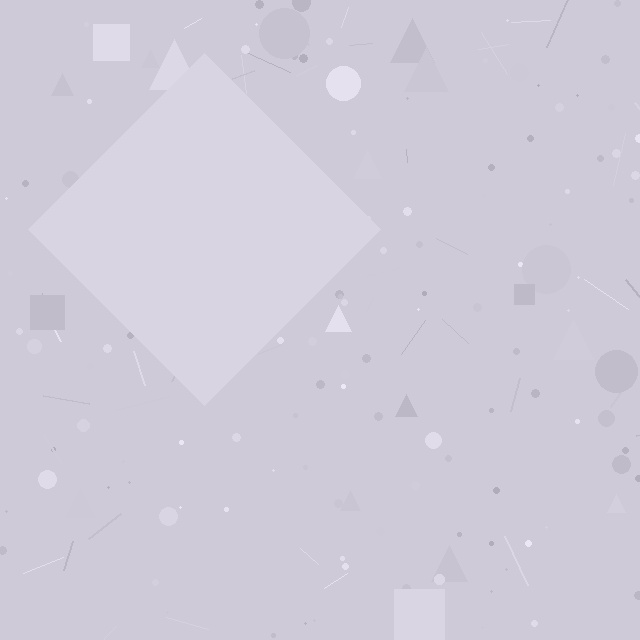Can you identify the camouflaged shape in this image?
The camouflaged shape is a diamond.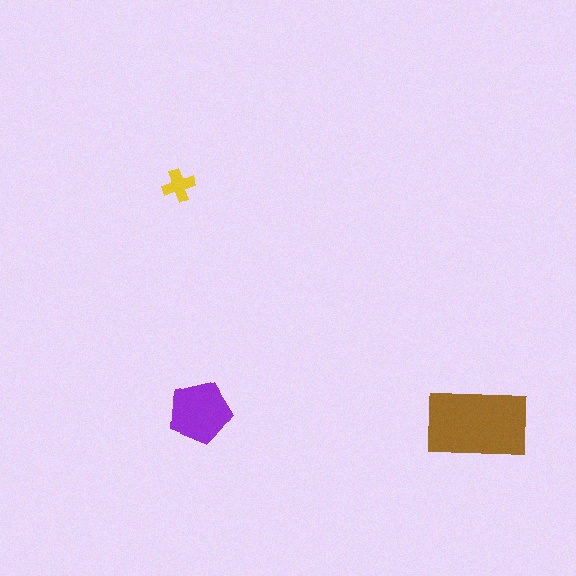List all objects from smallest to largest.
The yellow cross, the purple pentagon, the brown rectangle.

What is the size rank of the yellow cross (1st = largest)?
3rd.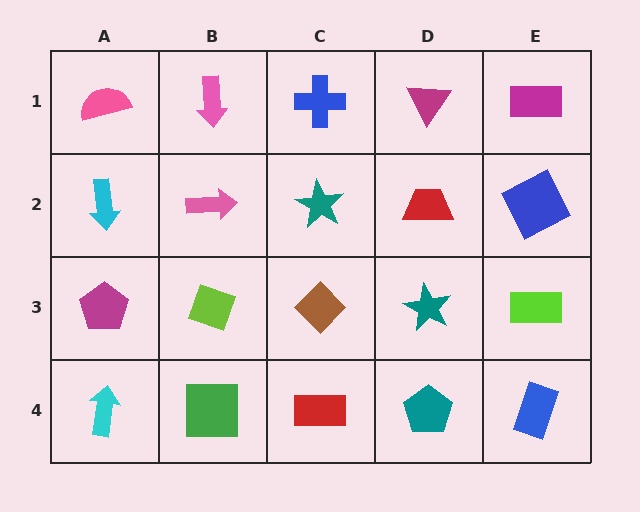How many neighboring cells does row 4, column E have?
2.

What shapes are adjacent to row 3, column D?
A red trapezoid (row 2, column D), a teal pentagon (row 4, column D), a brown diamond (row 3, column C), a lime rectangle (row 3, column E).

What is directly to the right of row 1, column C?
A magenta triangle.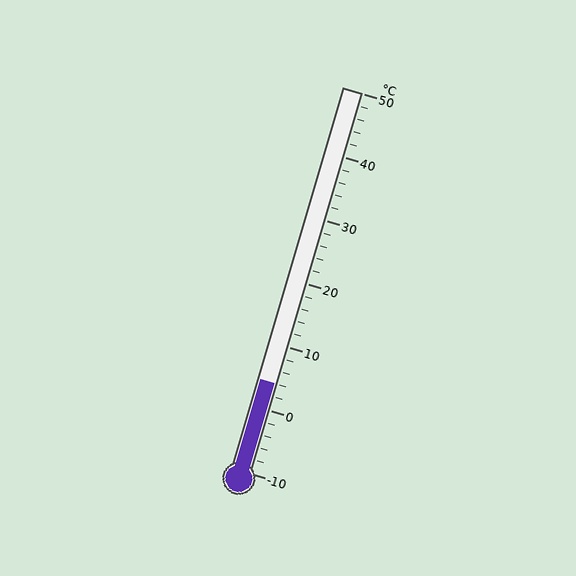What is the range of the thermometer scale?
The thermometer scale ranges from -10°C to 50°C.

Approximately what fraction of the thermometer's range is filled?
The thermometer is filled to approximately 25% of its range.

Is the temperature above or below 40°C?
The temperature is below 40°C.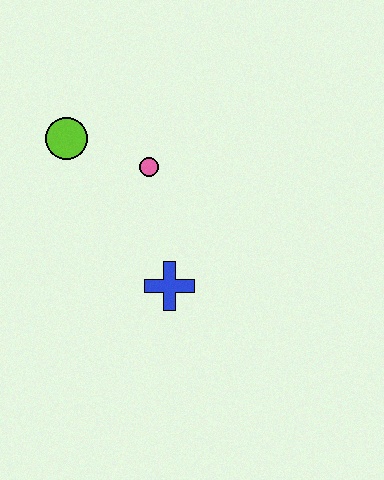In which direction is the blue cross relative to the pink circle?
The blue cross is below the pink circle.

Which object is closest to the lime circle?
The pink circle is closest to the lime circle.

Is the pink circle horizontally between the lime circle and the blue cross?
Yes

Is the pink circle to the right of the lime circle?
Yes